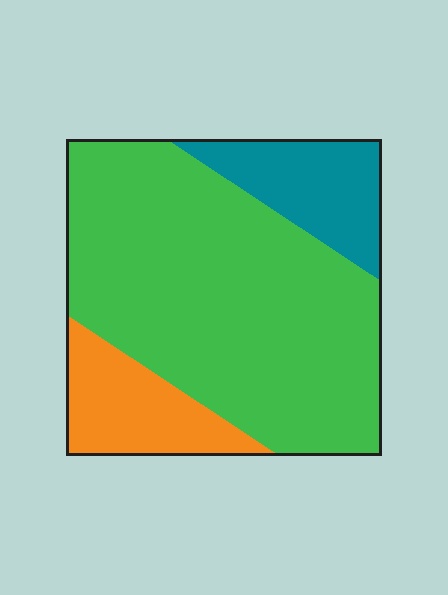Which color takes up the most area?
Green, at roughly 70%.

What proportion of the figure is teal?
Teal takes up about one sixth (1/6) of the figure.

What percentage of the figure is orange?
Orange covers roughly 15% of the figure.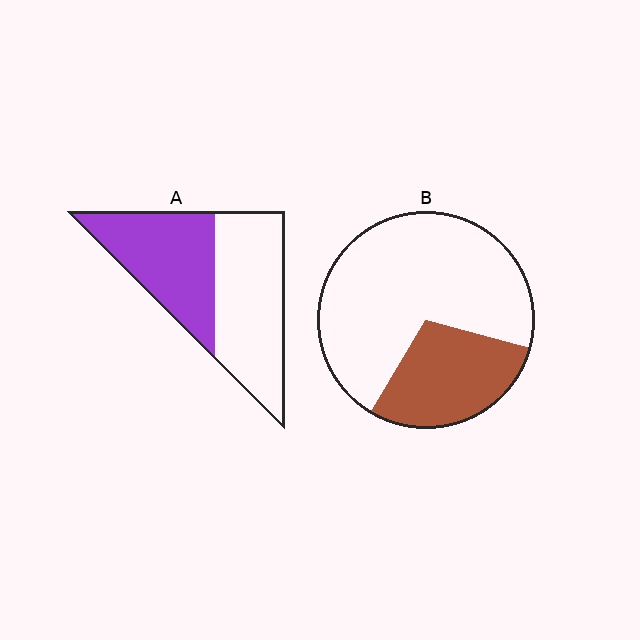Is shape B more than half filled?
No.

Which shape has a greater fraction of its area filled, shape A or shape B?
Shape A.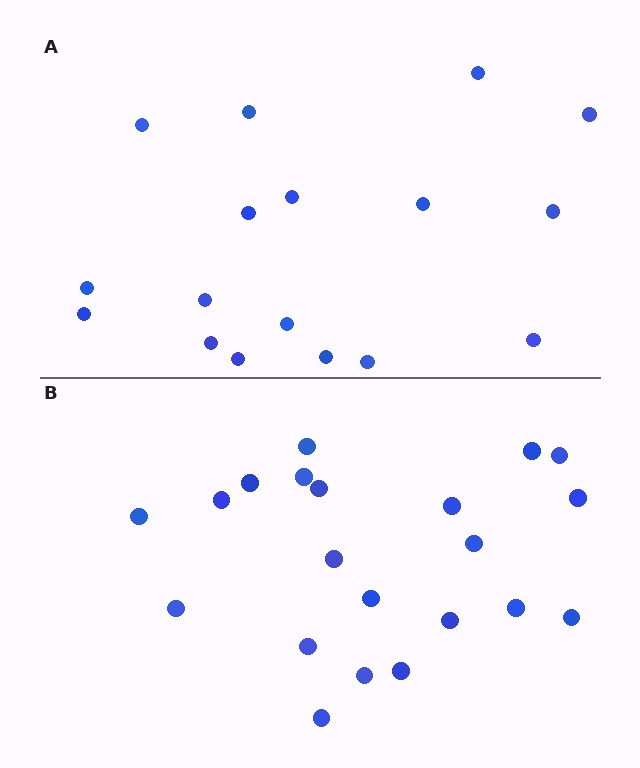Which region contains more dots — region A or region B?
Region B (the bottom region) has more dots.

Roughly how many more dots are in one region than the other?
Region B has about 4 more dots than region A.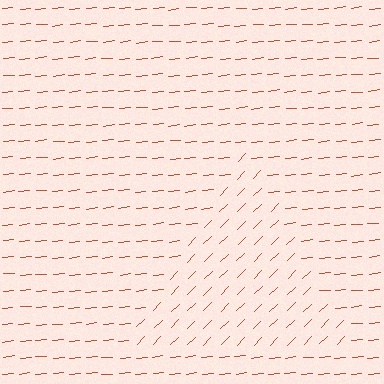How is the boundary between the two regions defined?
The boundary is defined purely by a change in line orientation (approximately 39 degrees difference). All lines are the same color and thickness.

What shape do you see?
I see a triangle.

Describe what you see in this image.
The image is filled with small brown line segments. A triangle region in the image has lines oriented differently from the surrounding lines, creating a visible texture boundary.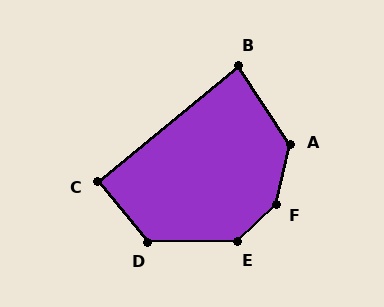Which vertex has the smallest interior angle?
B, at approximately 84 degrees.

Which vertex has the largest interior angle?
F, at approximately 146 degrees.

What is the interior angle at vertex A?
Approximately 133 degrees (obtuse).